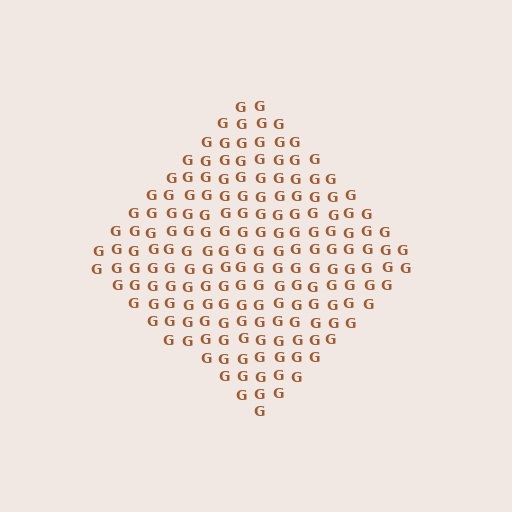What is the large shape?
The large shape is a diamond.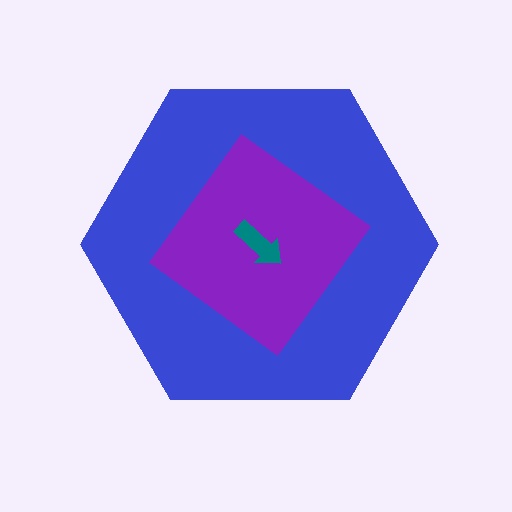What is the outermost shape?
The blue hexagon.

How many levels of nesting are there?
3.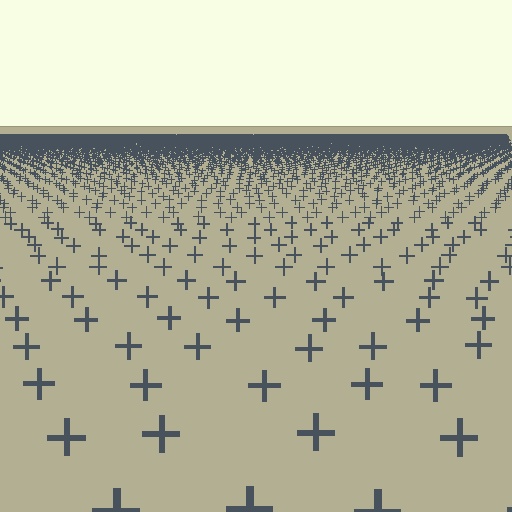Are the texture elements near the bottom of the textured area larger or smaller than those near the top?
Larger. Near the bottom, elements are closer to the viewer and appear at a bigger on-screen size.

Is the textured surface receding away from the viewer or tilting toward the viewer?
The surface is receding away from the viewer. Texture elements get smaller and denser toward the top.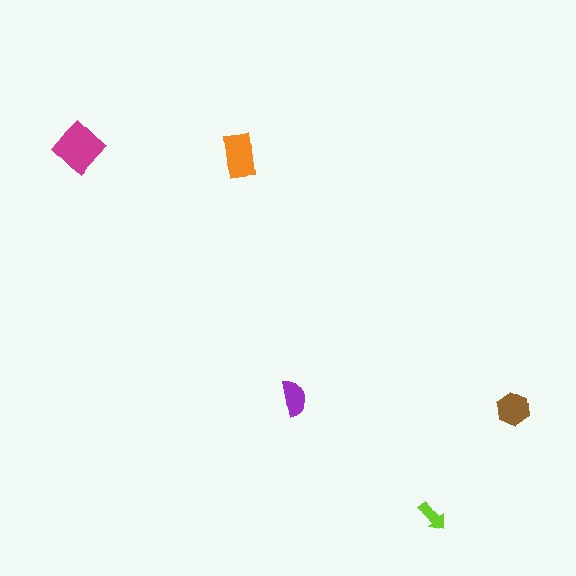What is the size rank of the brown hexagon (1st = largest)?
3rd.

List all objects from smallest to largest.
The lime arrow, the purple semicircle, the brown hexagon, the orange rectangle, the magenta diamond.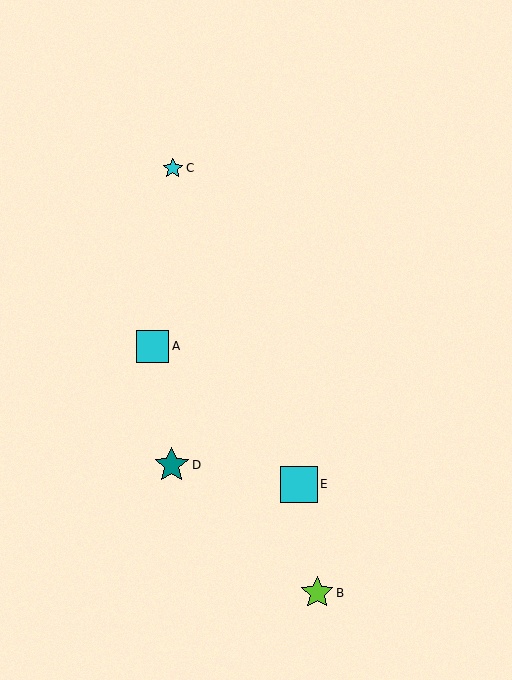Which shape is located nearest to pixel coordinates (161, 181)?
The cyan star (labeled C) at (173, 168) is nearest to that location.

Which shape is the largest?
The cyan square (labeled E) is the largest.